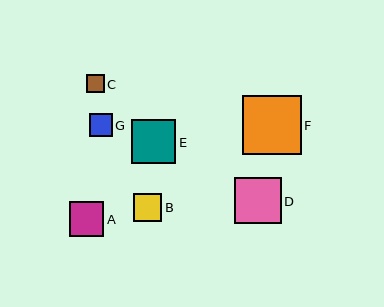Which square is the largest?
Square F is the largest with a size of approximately 59 pixels.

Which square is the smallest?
Square C is the smallest with a size of approximately 18 pixels.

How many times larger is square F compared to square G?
Square F is approximately 2.5 times the size of square G.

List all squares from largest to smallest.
From largest to smallest: F, D, E, A, B, G, C.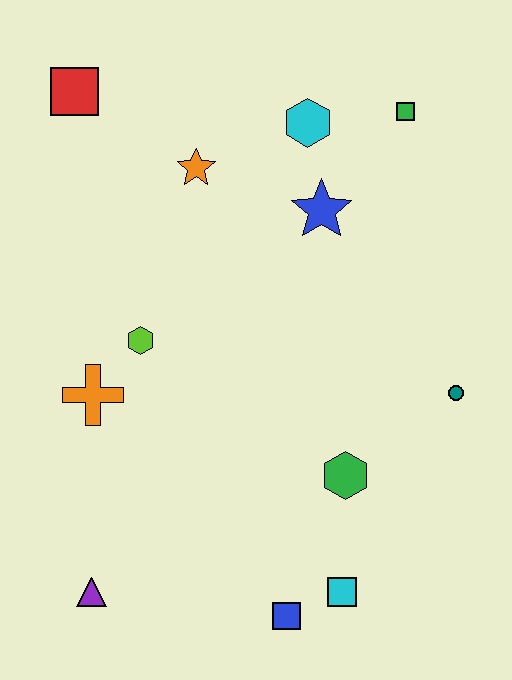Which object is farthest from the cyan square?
The red square is farthest from the cyan square.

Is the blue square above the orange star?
No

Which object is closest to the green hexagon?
The cyan square is closest to the green hexagon.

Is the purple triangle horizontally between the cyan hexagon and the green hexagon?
No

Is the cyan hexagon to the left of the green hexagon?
Yes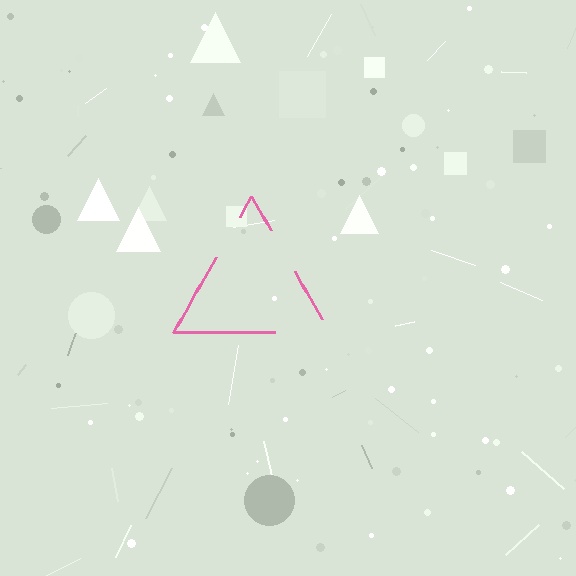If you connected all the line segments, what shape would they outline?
They would outline a triangle.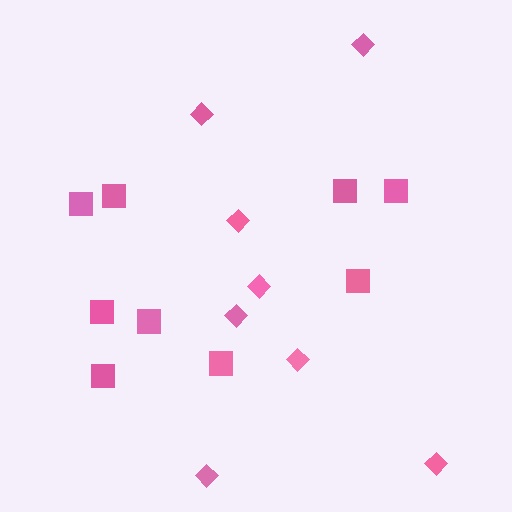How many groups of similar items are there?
There are 2 groups: one group of squares (9) and one group of diamonds (8).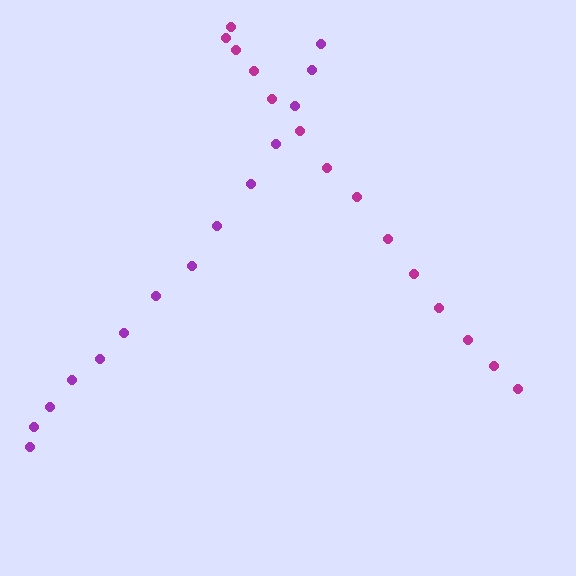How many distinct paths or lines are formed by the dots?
There are 2 distinct paths.